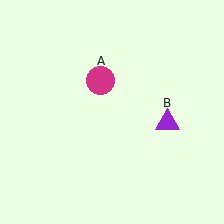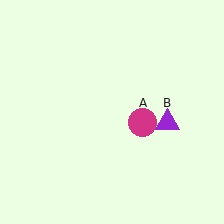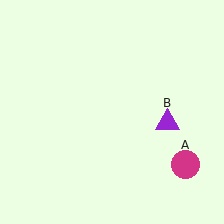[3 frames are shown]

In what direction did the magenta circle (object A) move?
The magenta circle (object A) moved down and to the right.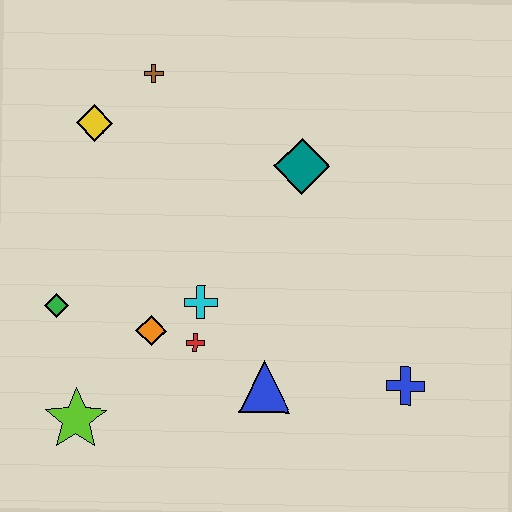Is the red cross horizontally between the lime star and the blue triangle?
Yes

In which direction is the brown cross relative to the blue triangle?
The brown cross is above the blue triangle.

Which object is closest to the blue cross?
The blue triangle is closest to the blue cross.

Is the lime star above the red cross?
No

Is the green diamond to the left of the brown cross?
Yes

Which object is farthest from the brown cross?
The blue cross is farthest from the brown cross.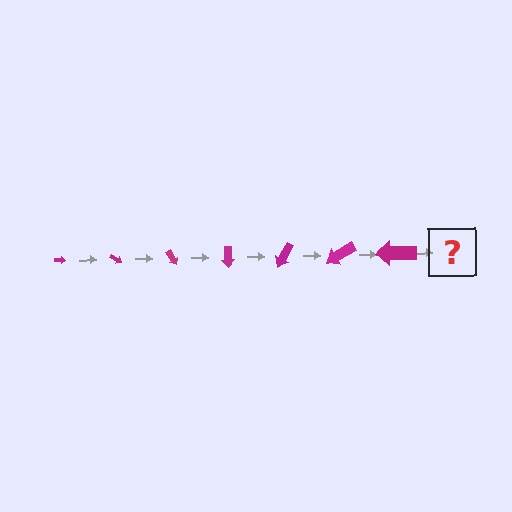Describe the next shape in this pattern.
It should be an arrow, larger than the previous one and rotated 210 degrees from the start.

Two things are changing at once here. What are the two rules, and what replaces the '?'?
The two rules are that the arrow grows larger each step and it rotates 30 degrees each step. The '?' should be an arrow, larger than the previous one and rotated 210 degrees from the start.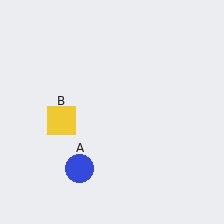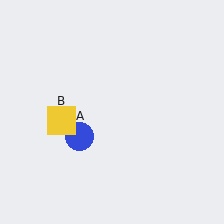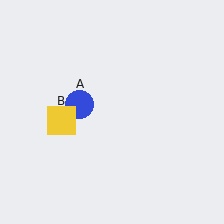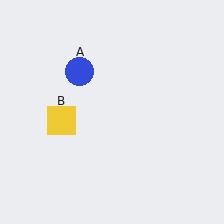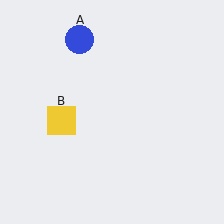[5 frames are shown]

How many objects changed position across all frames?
1 object changed position: blue circle (object A).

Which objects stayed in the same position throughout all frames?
Yellow square (object B) remained stationary.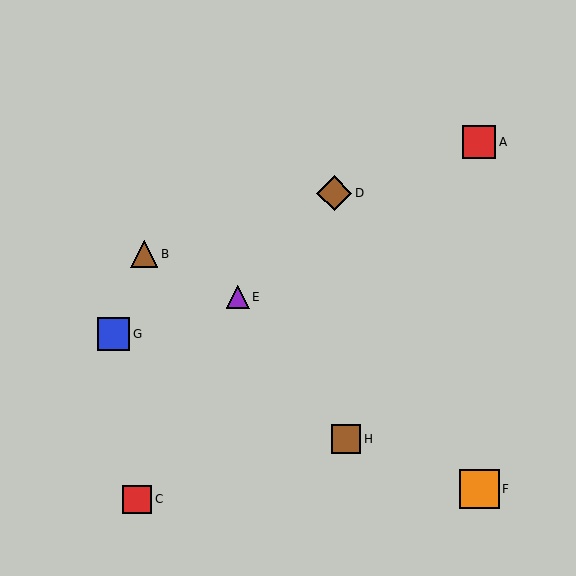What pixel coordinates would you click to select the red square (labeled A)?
Click at (479, 142) to select the red square A.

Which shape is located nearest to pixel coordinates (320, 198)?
The brown diamond (labeled D) at (334, 193) is nearest to that location.